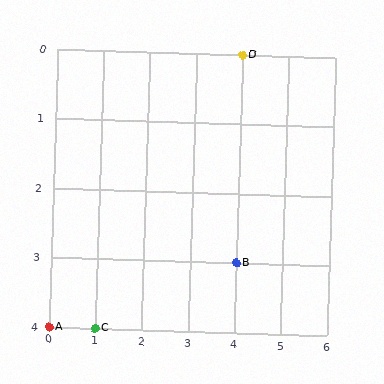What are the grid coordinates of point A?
Point A is at grid coordinates (0, 4).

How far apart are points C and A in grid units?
Points C and A are 1 column apart.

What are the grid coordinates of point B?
Point B is at grid coordinates (4, 3).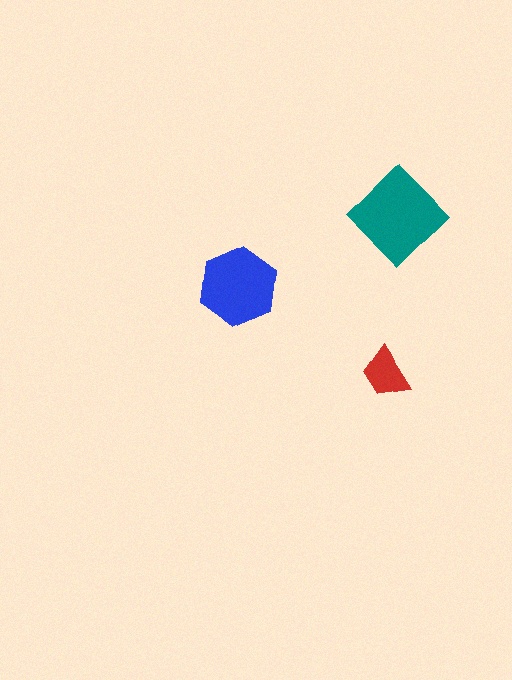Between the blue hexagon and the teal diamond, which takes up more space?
The teal diamond.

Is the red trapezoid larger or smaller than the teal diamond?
Smaller.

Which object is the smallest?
The red trapezoid.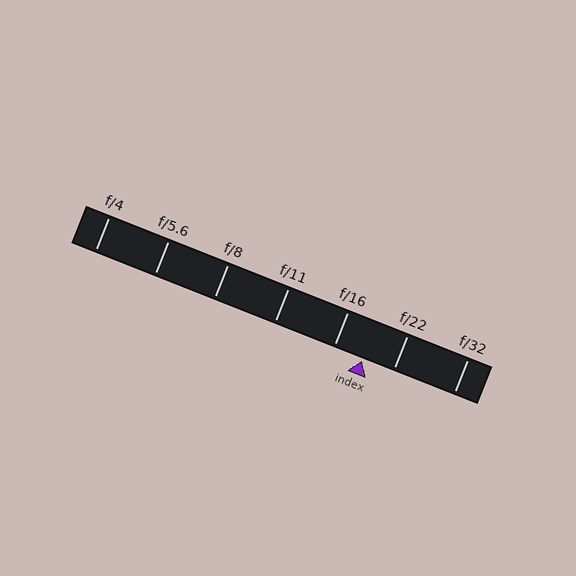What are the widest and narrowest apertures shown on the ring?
The widest aperture shown is f/4 and the narrowest is f/32.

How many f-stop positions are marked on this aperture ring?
There are 7 f-stop positions marked.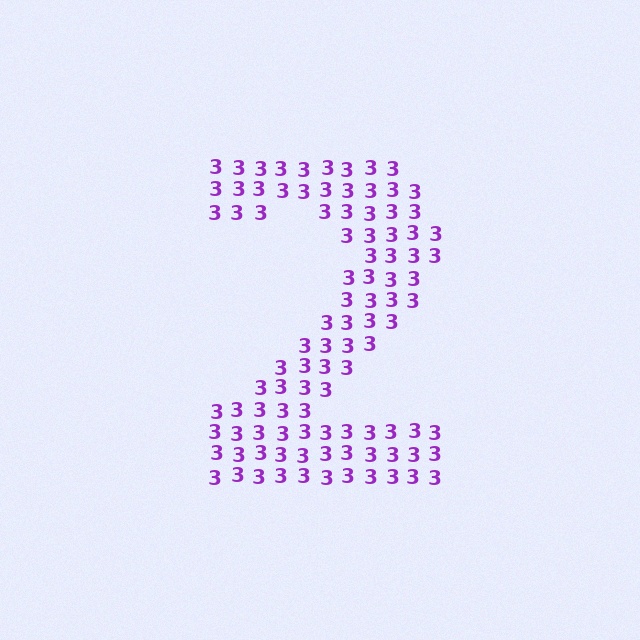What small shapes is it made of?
It is made of small digit 3's.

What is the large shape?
The large shape is the digit 2.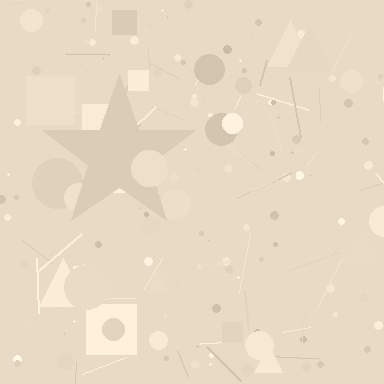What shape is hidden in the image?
A star is hidden in the image.